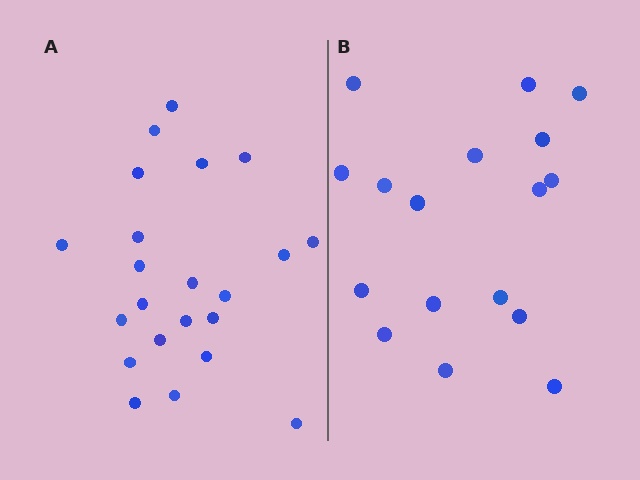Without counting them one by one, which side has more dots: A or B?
Region A (the left region) has more dots.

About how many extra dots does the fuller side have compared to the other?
Region A has about 5 more dots than region B.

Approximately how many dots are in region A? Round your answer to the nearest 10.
About 20 dots. (The exact count is 22, which rounds to 20.)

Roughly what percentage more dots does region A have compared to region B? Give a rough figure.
About 30% more.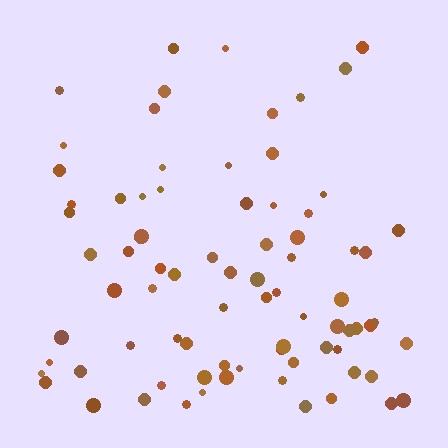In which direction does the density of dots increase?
From top to bottom, with the bottom side densest.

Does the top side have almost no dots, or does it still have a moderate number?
Still a moderate number, just noticeably fewer than the bottom.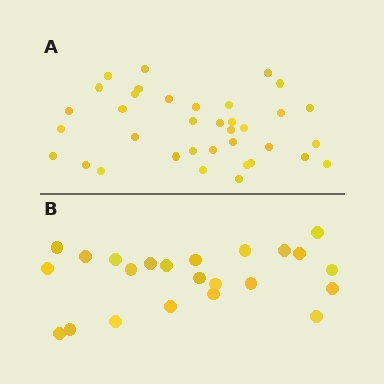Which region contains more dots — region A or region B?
Region A (the top region) has more dots.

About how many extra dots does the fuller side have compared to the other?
Region A has approximately 15 more dots than region B.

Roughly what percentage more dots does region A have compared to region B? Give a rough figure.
About 55% more.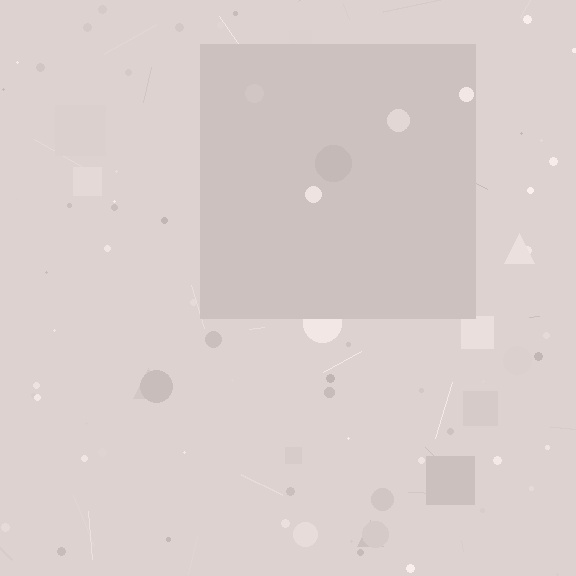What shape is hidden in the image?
A square is hidden in the image.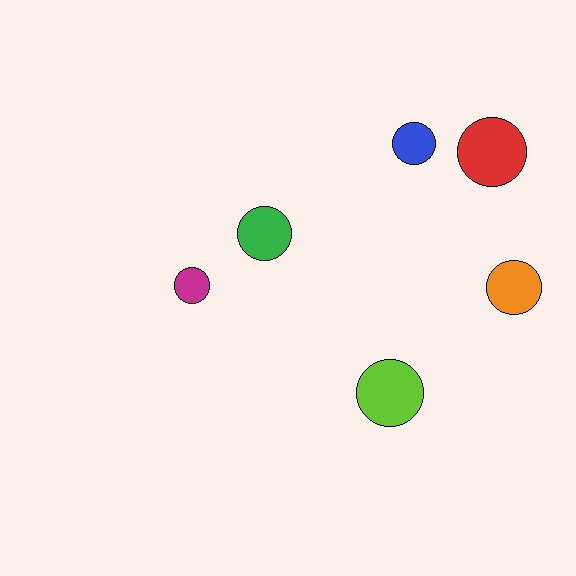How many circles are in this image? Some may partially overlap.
There are 6 circles.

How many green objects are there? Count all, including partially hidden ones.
There is 1 green object.